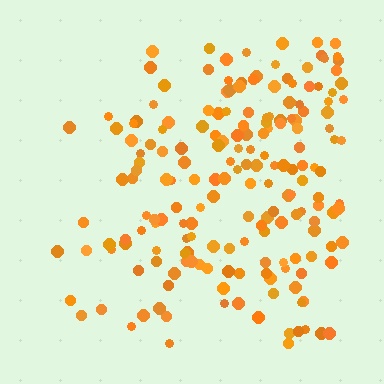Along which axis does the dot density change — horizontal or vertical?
Horizontal.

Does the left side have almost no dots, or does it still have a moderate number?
Still a moderate number, just noticeably fewer than the right.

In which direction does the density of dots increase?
From left to right, with the right side densest.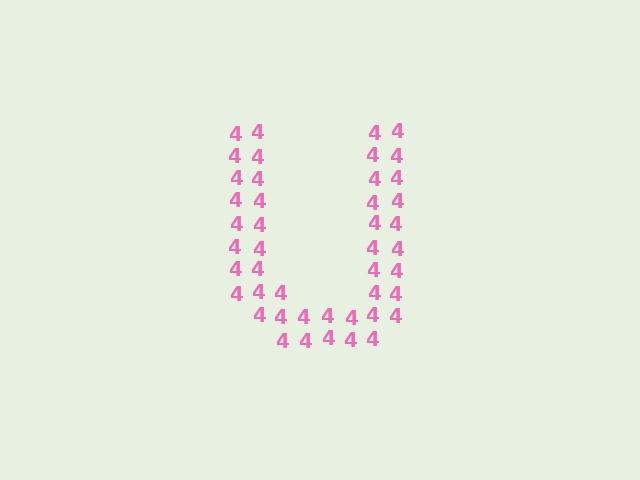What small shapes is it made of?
It is made of small digit 4's.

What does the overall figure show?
The overall figure shows the letter U.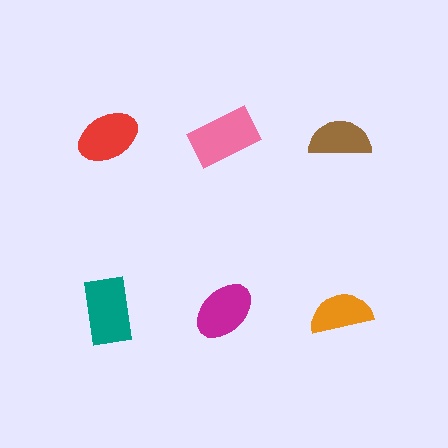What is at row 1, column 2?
A pink rectangle.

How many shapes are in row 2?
3 shapes.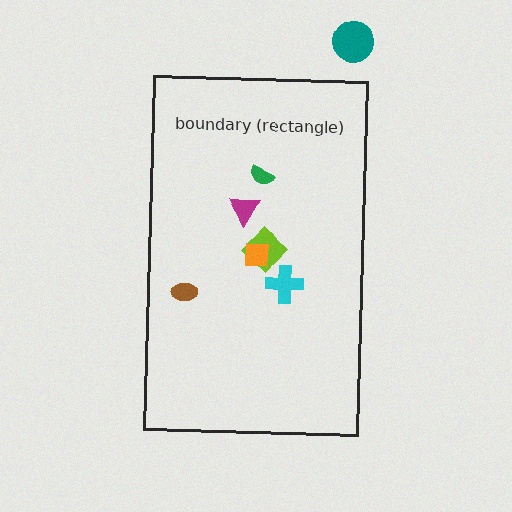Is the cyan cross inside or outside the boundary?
Inside.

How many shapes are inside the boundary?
6 inside, 1 outside.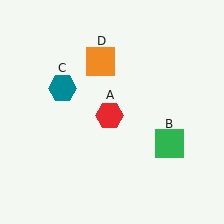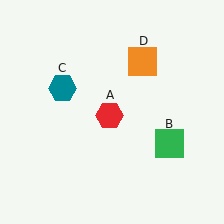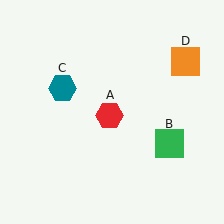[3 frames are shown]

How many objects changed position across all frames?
1 object changed position: orange square (object D).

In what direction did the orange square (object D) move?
The orange square (object D) moved right.